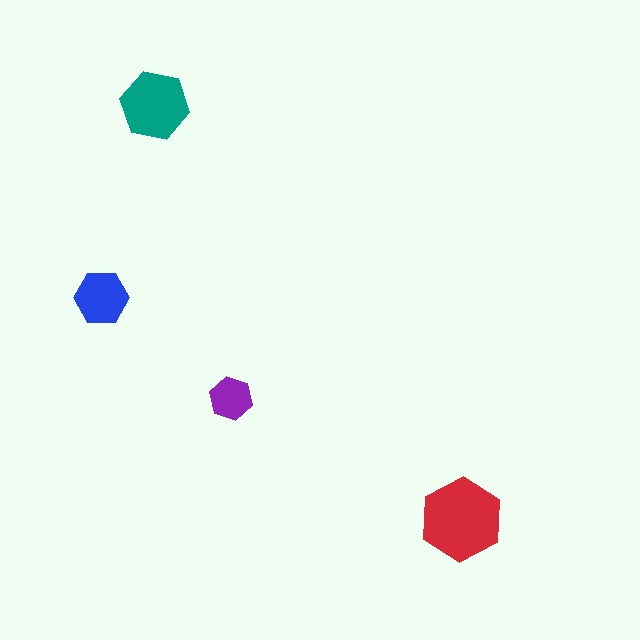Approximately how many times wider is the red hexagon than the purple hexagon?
About 2 times wider.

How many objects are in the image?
There are 4 objects in the image.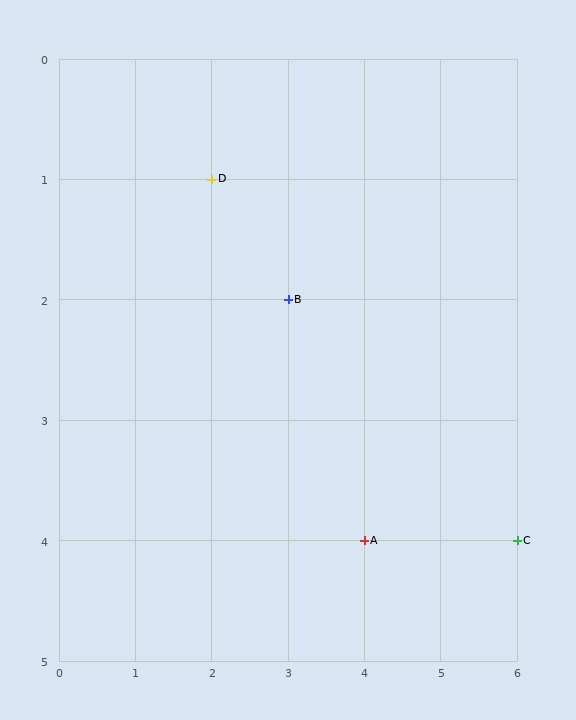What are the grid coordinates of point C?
Point C is at grid coordinates (6, 4).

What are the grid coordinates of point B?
Point B is at grid coordinates (3, 2).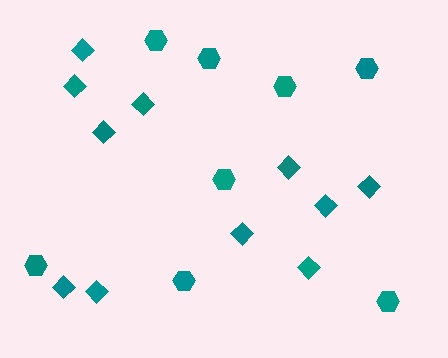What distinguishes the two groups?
There are 2 groups: one group of diamonds (11) and one group of hexagons (8).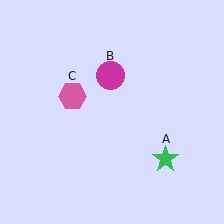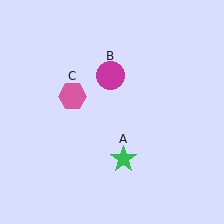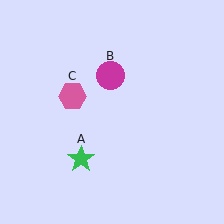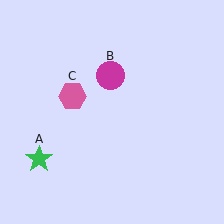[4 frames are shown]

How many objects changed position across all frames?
1 object changed position: green star (object A).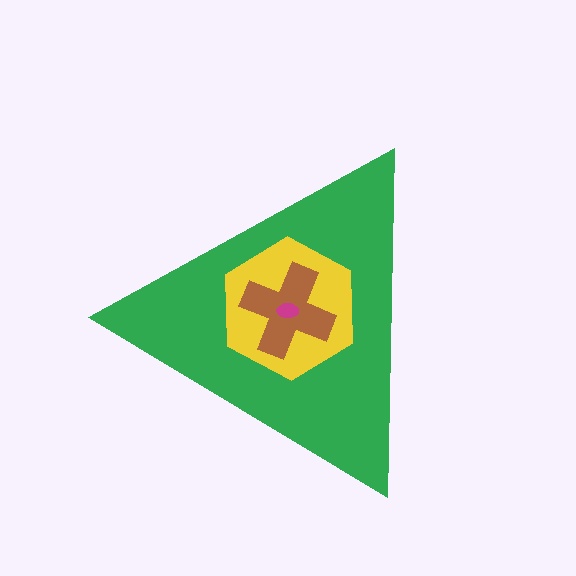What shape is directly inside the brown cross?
The magenta ellipse.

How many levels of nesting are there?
4.